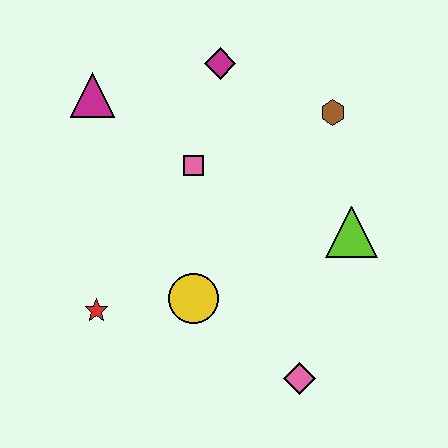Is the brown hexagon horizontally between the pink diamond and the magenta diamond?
No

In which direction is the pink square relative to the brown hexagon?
The pink square is to the left of the brown hexagon.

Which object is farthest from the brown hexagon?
The red star is farthest from the brown hexagon.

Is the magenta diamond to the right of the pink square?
Yes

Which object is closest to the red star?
The yellow circle is closest to the red star.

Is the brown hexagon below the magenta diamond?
Yes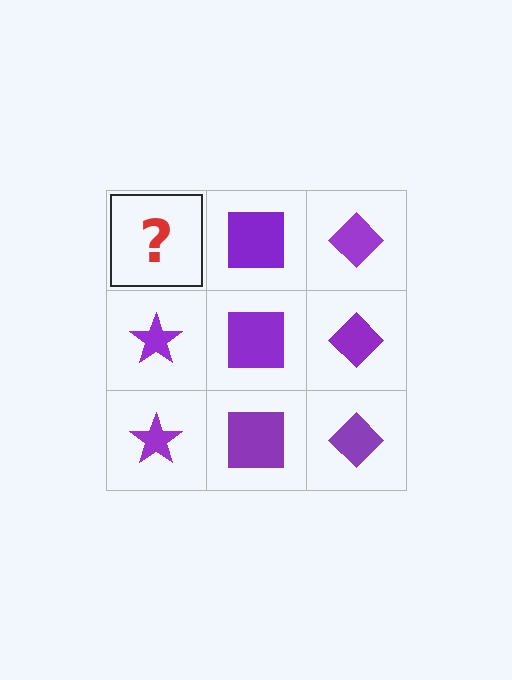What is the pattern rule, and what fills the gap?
The rule is that each column has a consistent shape. The gap should be filled with a purple star.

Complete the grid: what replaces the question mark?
The question mark should be replaced with a purple star.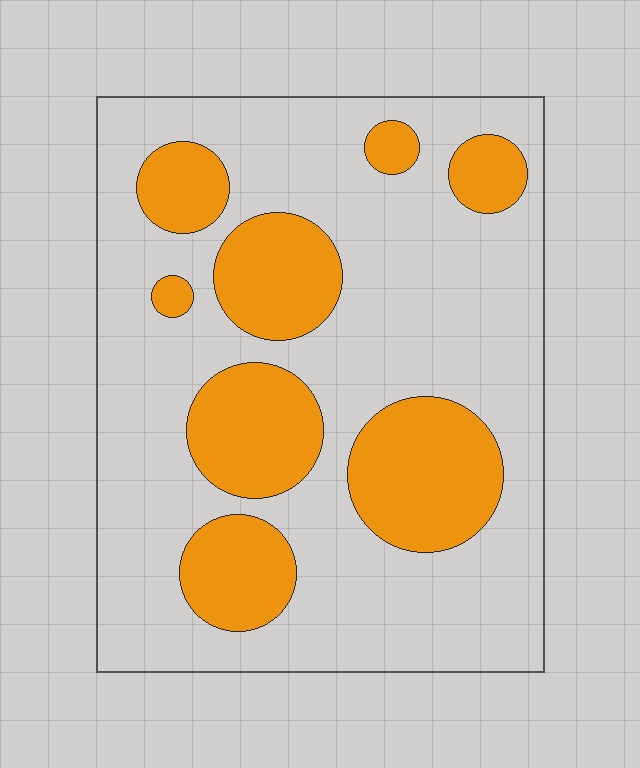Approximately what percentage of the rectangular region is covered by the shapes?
Approximately 30%.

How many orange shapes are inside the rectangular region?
8.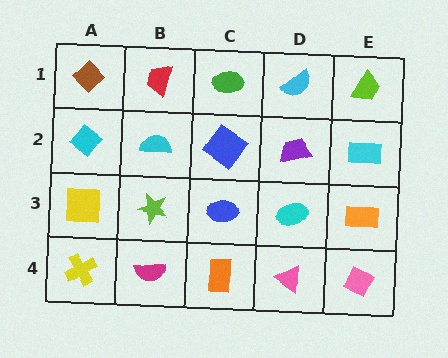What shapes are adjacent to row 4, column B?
A lime star (row 3, column B), a yellow cross (row 4, column A), an orange rectangle (row 4, column C).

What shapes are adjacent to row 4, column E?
An orange rectangle (row 3, column E), a pink triangle (row 4, column D).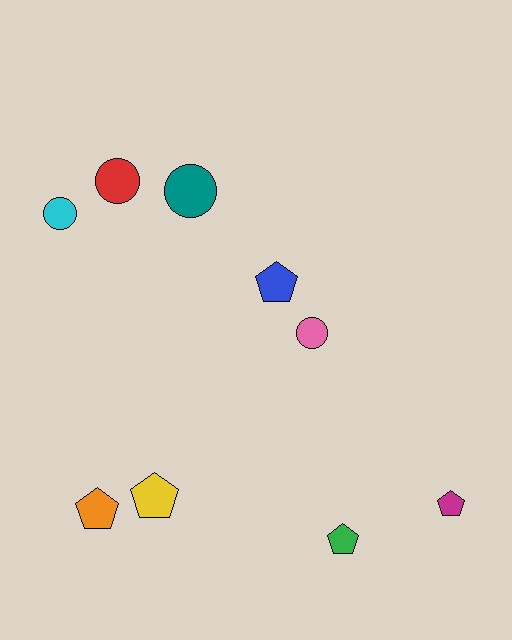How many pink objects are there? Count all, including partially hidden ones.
There is 1 pink object.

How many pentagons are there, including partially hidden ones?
There are 5 pentagons.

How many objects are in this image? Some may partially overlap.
There are 9 objects.